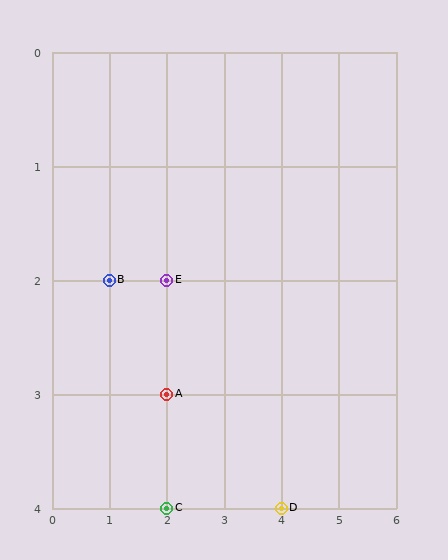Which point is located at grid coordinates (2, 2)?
Point E is at (2, 2).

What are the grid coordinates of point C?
Point C is at grid coordinates (2, 4).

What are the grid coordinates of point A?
Point A is at grid coordinates (2, 3).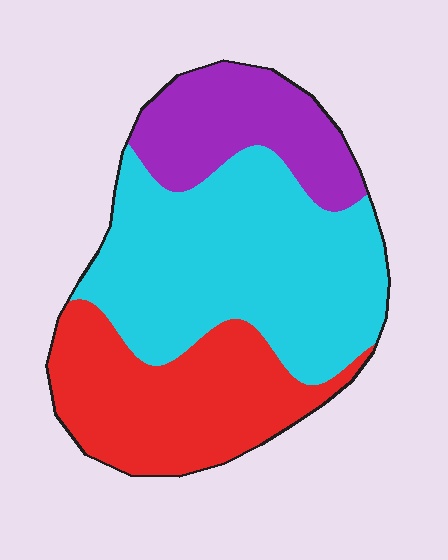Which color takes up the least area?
Purple, at roughly 20%.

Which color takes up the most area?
Cyan, at roughly 50%.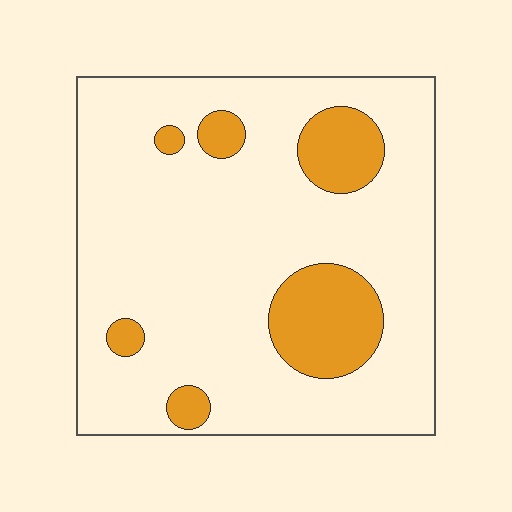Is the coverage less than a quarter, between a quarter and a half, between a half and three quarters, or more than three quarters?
Less than a quarter.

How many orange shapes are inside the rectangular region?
6.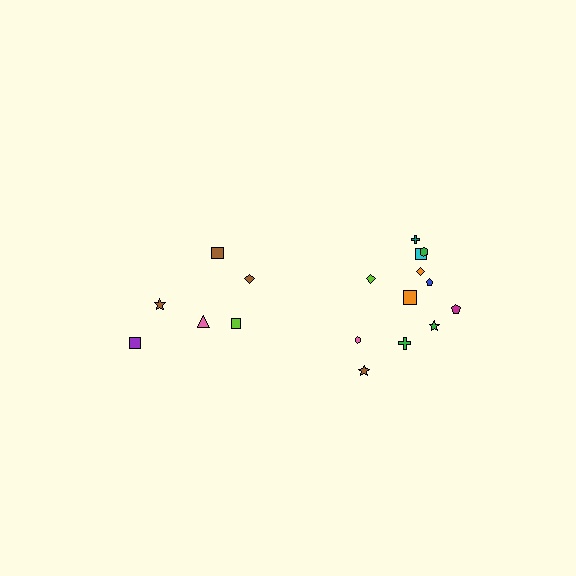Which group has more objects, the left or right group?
The right group.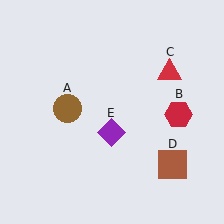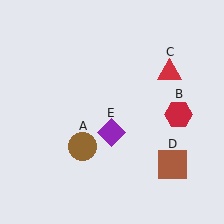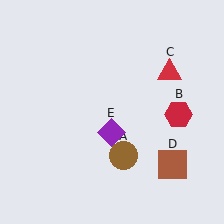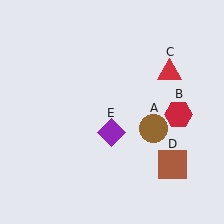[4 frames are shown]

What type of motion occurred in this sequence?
The brown circle (object A) rotated counterclockwise around the center of the scene.